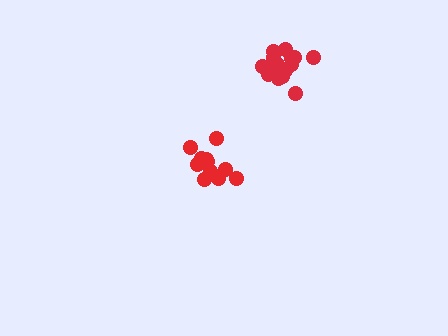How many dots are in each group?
Group 1: 16 dots, Group 2: 12 dots (28 total).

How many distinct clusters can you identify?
There are 2 distinct clusters.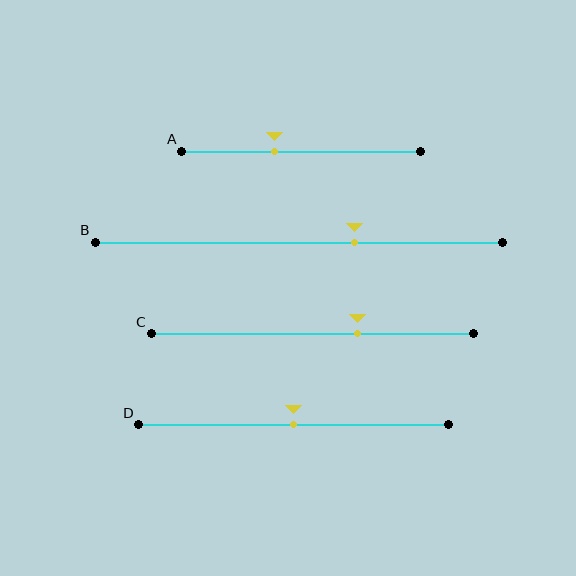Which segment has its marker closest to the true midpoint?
Segment D has its marker closest to the true midpoint.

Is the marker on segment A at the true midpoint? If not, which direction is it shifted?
No, the marker on segment A is shifted to the left by about 11% of the segment length.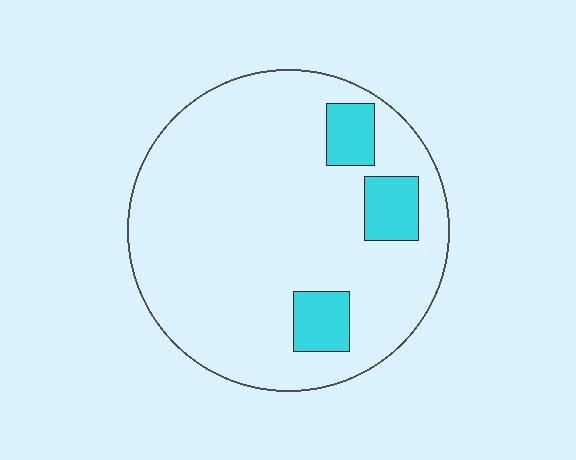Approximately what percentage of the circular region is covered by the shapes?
Approximately 10%.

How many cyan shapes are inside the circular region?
3.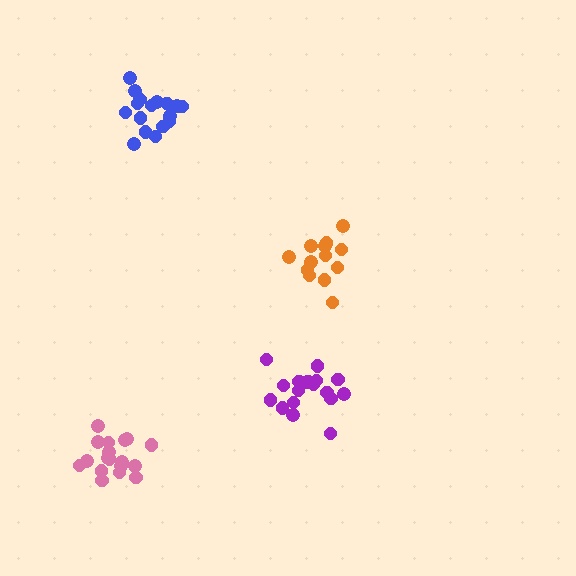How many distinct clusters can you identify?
There are 4 distinct clusters.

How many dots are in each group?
Group 1: 17 dots, Group 2: 18 dots, Group 3: 18 dots, Group 4: 13 dots (66 total).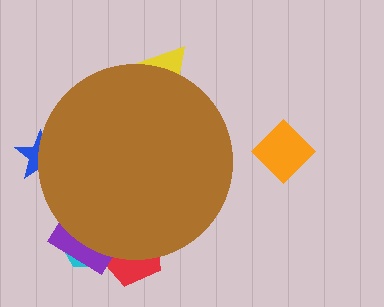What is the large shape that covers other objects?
A brown circle.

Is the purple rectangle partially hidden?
Yes, the purple rectangle is partially hidden behind the brown circle.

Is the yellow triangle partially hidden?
Yes, the yellow triangle is partially hidden behind the brown circle.